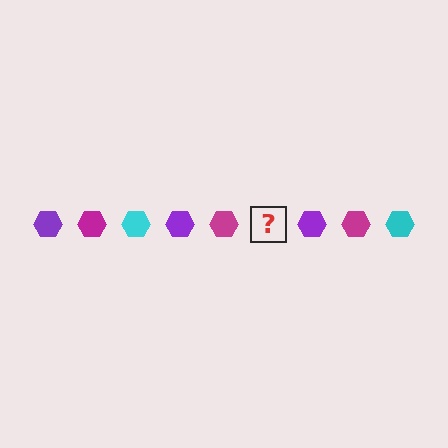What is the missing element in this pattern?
The missing element is a cyan hexagon.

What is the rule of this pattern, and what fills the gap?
The rule is that the pattern cycles through purple, magenta, cyan hexagons. The gap should be filled with a cyan hexagon.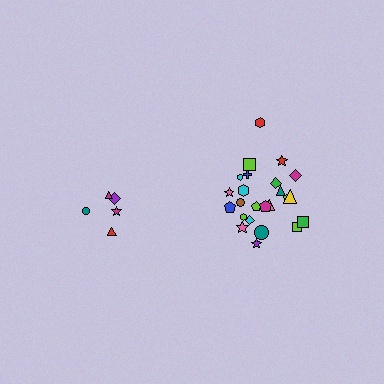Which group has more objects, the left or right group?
The right group.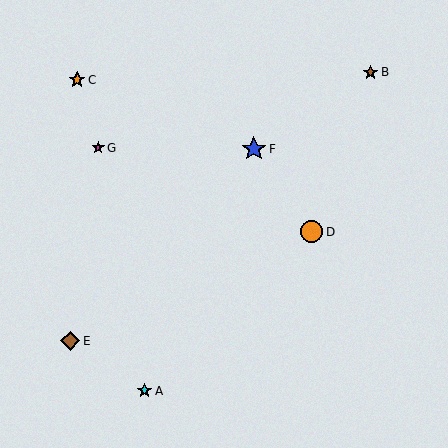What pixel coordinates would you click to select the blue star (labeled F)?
Click at (254, 149) to select the blue star F.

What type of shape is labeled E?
Shape E is a brown diamond.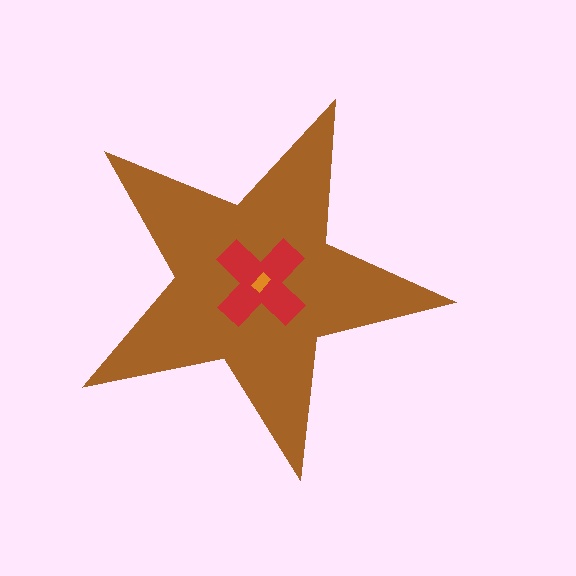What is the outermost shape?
The brown star.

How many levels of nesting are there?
3.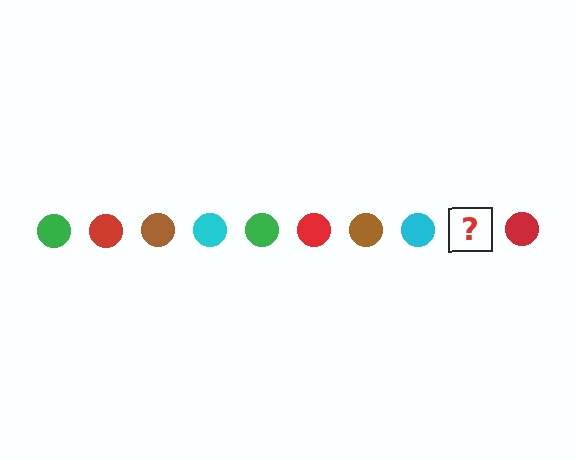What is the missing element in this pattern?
The missing element is a green circle.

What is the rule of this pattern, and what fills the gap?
The rule is that the pattern cycles through green, red, brown, cyan circles. The gap should be filled with a green circle.